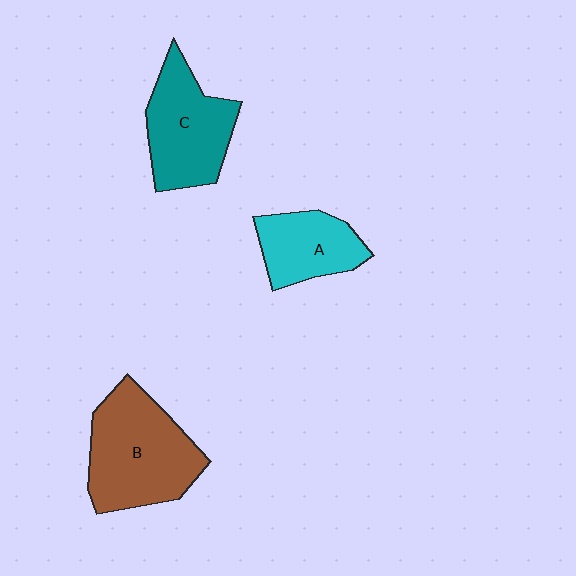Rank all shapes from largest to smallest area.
From largest to smallest: B (brown), C (teal), A (cyan).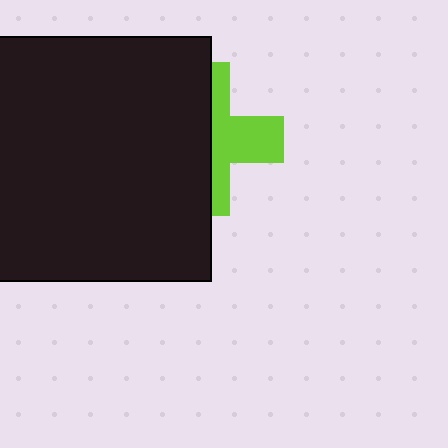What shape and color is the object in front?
The object in front is a black rectangle.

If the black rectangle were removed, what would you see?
You would see the complete lime cross.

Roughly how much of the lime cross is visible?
A small part of it is visible (roughly 44%).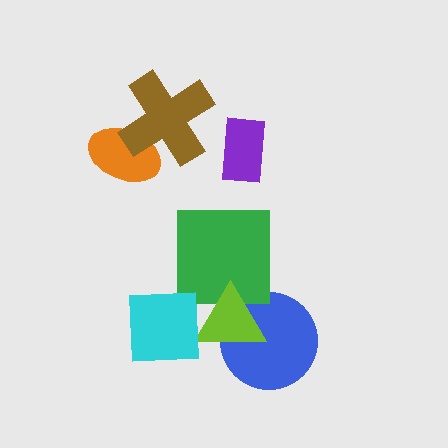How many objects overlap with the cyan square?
1 object overlaps with the cyan square.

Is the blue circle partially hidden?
Yes, it is partially covered by another shape.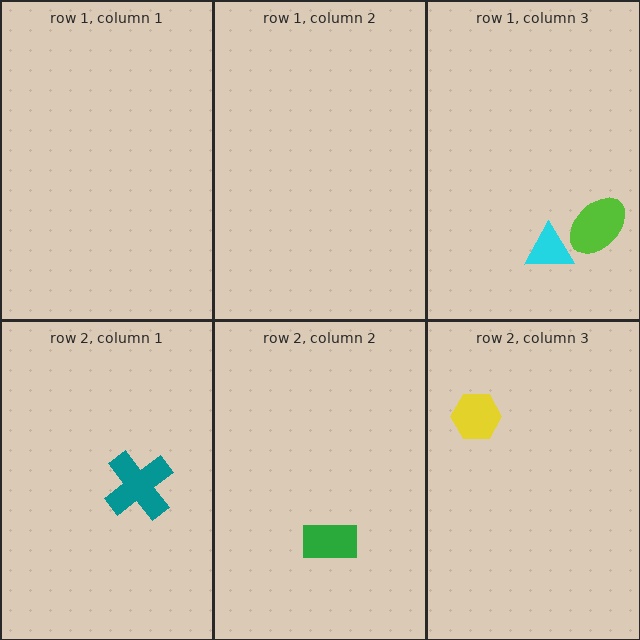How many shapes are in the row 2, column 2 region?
1.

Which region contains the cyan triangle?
The row 1, column 3 region.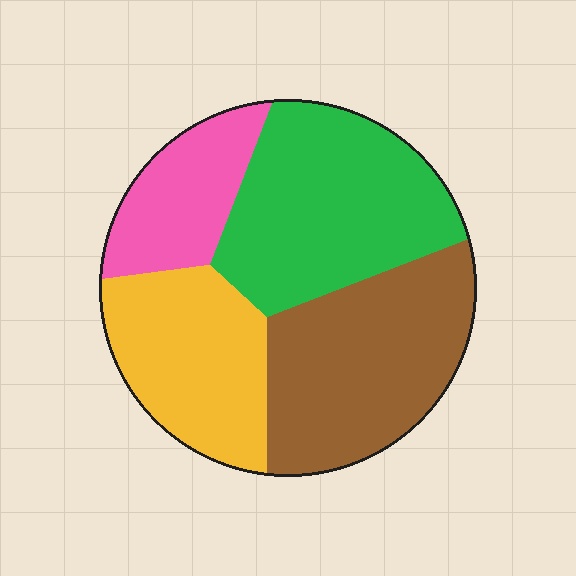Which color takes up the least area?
Pink, at roughly 15%.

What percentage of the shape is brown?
Brown covers roughly 30% of the shape.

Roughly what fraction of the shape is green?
Green takes up about one third (1/3) of the shape.